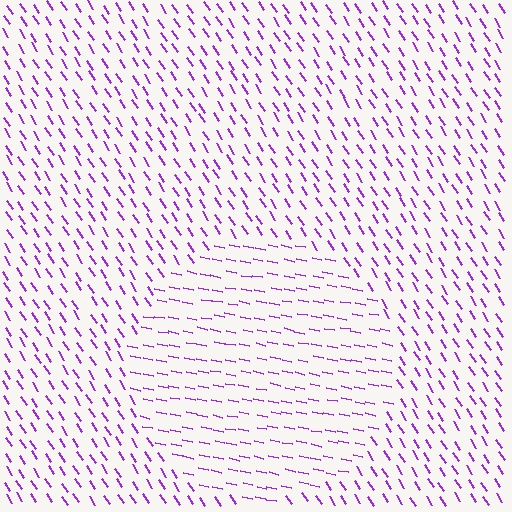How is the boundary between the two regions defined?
The boundary is defined purely by a change in line orientation (approximately 45 degrees difference). All lines are the same color and thickness.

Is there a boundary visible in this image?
Yes, there is a texture boundary formed by a change in line orientation.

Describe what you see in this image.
The image is filled with small purple line segments. A circle region in the image has lines oriented differently from the surrounding lines, creating a visible texture boundary.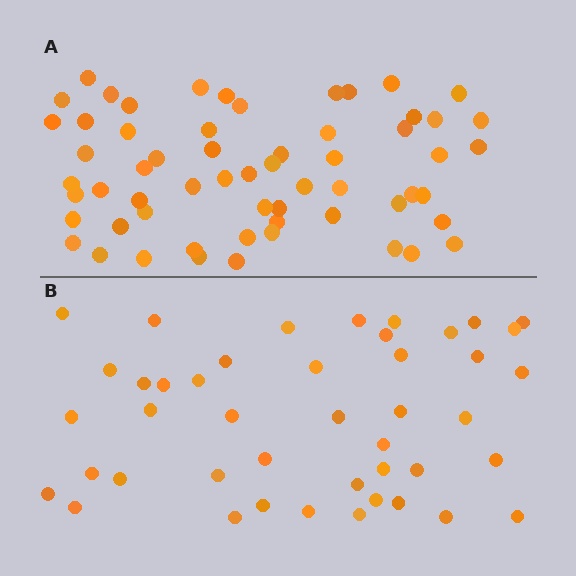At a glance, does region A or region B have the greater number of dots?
Region A (the top region) has more dots.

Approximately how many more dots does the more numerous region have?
Region A has approximately 15 more dots than region B.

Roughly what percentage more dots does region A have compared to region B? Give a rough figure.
About 35% more.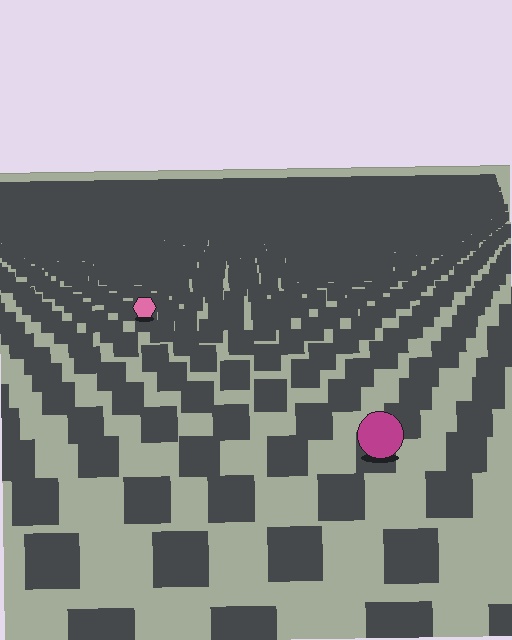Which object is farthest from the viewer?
The pink hexagon is farthest from the viewer. It appears smaller and the ground texture around it is denser.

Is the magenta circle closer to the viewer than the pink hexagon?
Yes. The magenta circle is closer — you can tell from the texture gradient: the ground texture is coarser near it.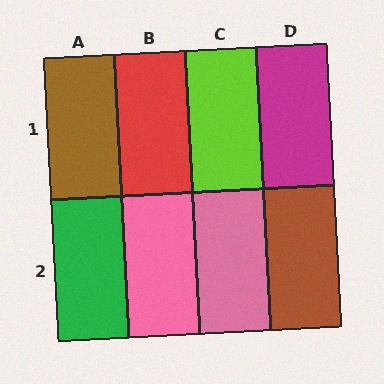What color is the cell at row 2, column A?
Green.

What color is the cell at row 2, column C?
Pink.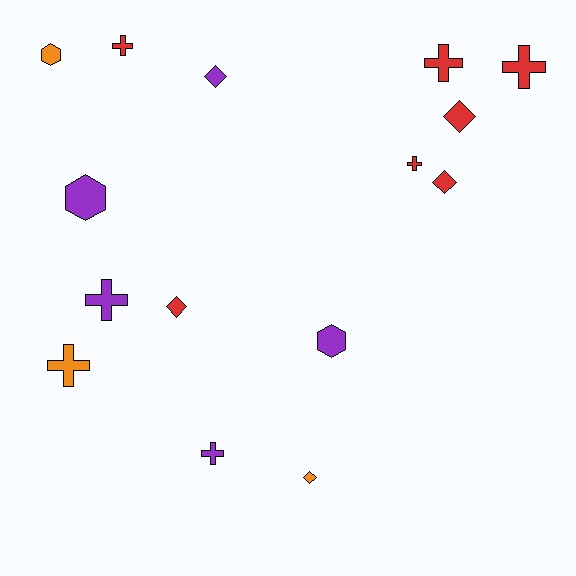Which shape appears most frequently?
Cross, with 7 objects.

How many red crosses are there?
There are 4 red crosses.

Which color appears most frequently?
Red, with 7 objects.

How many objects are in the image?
There are 15 objects.